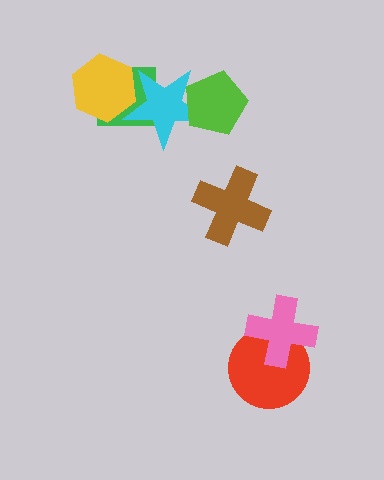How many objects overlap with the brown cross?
0 objects overlap with the brown cross.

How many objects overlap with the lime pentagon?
1 object overlaps with the lime pentagon.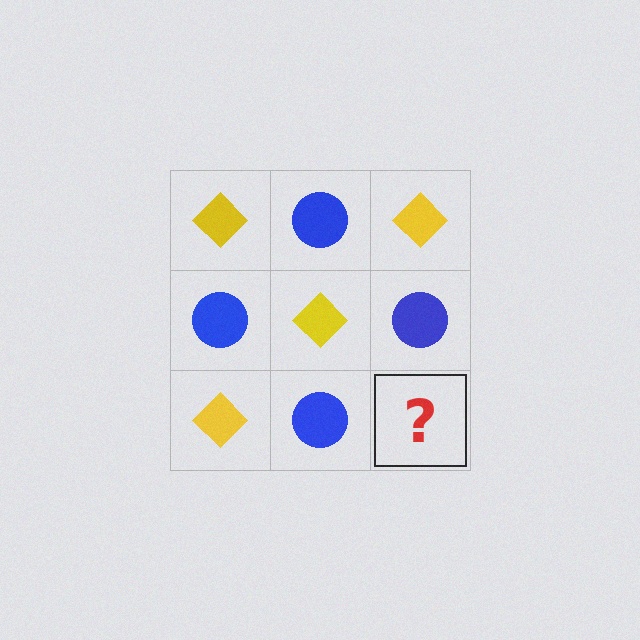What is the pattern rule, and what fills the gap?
The rule is that it alternates yellow diamond and blue circle in a checkerboard pattern. The gap should be filled with a yellow diamond.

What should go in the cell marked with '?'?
The missing cell should contain a yellow diamond.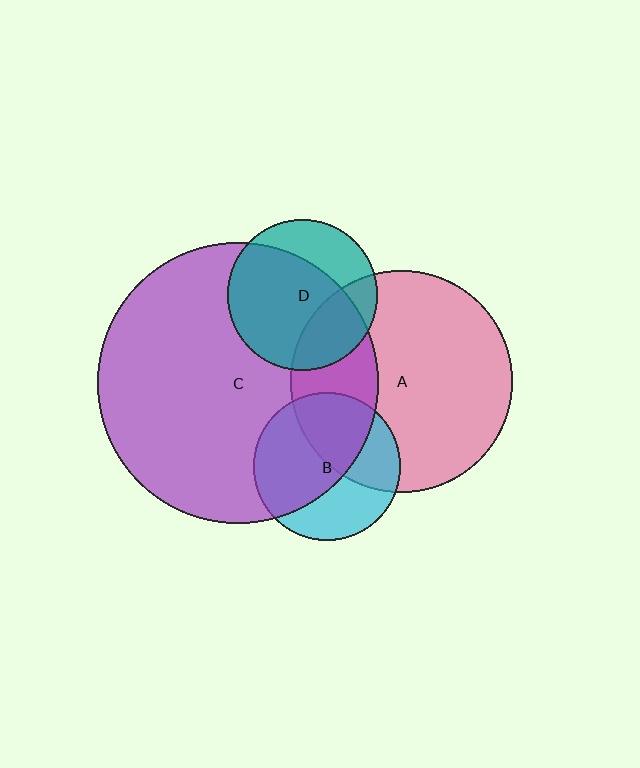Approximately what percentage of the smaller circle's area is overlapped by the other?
Approximately 40%.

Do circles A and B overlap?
Yes.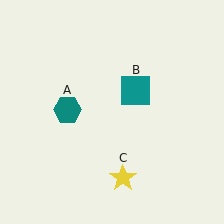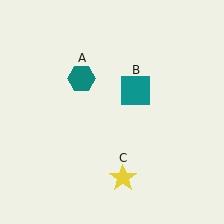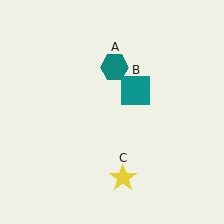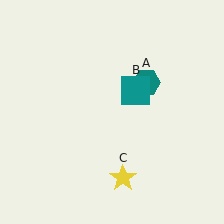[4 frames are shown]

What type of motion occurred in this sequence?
The teal hexagon (object A) rotated clockwise around the center of the scene.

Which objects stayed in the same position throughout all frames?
Teal square (object B) and yellow star (object C) remained stationary.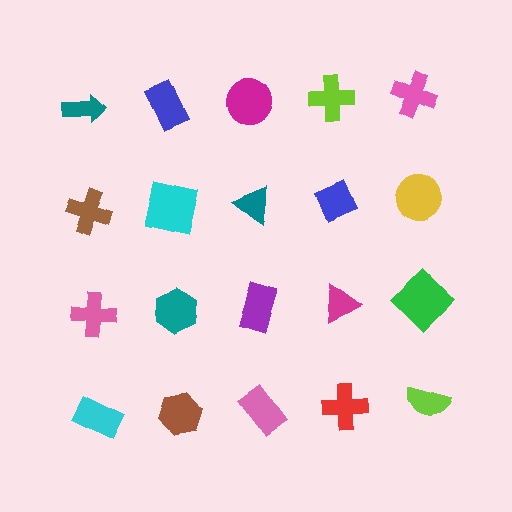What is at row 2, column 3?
A teal triangle.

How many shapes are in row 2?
5 shapes.